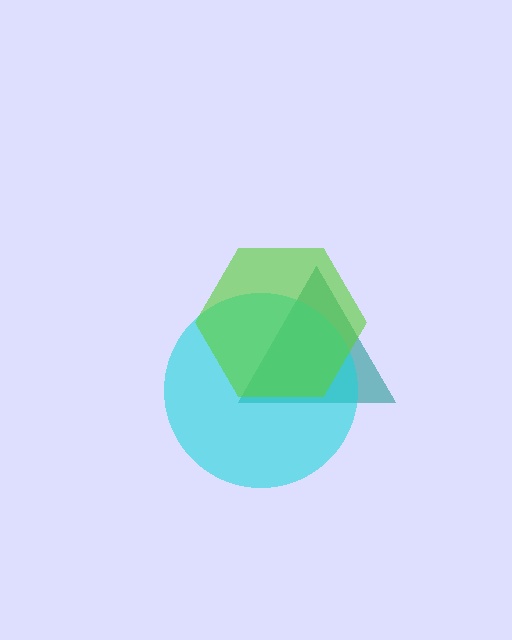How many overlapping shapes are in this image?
There are 3 overlapping shapes in the image.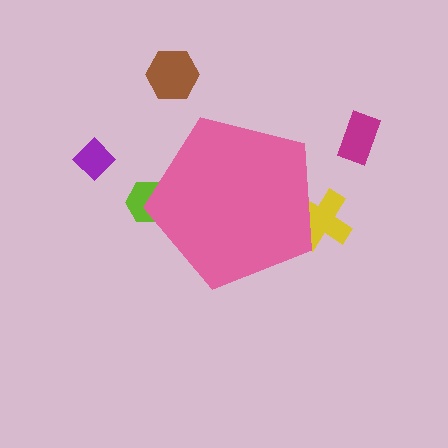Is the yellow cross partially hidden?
Yes, the yellow cross is partially hidden behind the pink pentagon.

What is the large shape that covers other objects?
A pink pentagon.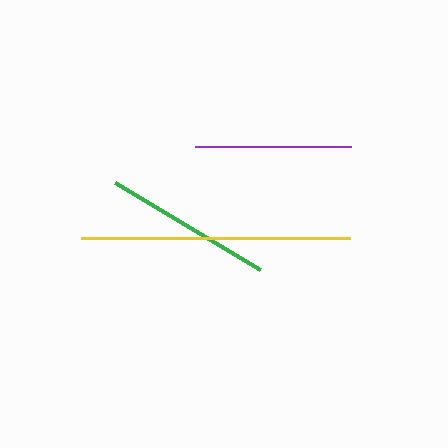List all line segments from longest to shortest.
From longest to shortest: yellow, green, purple.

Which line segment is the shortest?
The purple line is the shortest at approximately 155 pixels.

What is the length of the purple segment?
The purple segment is approximately 155 pixels long.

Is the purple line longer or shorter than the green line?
The green line is longer than the purple line.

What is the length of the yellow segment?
The yellow segment is approximately 269 pixels long.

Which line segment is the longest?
The yellow line is the longest at approximately 269 pixels.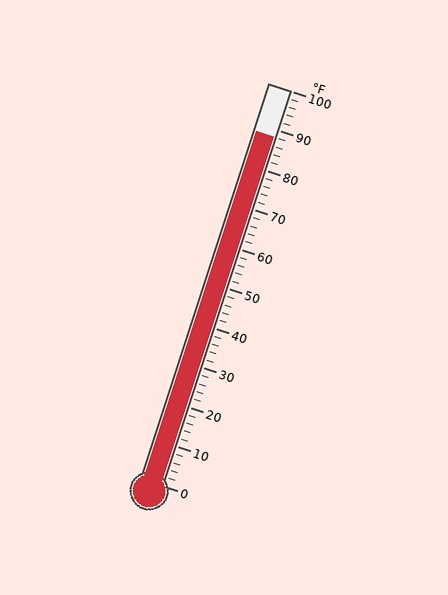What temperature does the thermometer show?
The thermometer shows approximately 88°F.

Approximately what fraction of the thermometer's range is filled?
The thermometer is filled to approximately 90% of its range.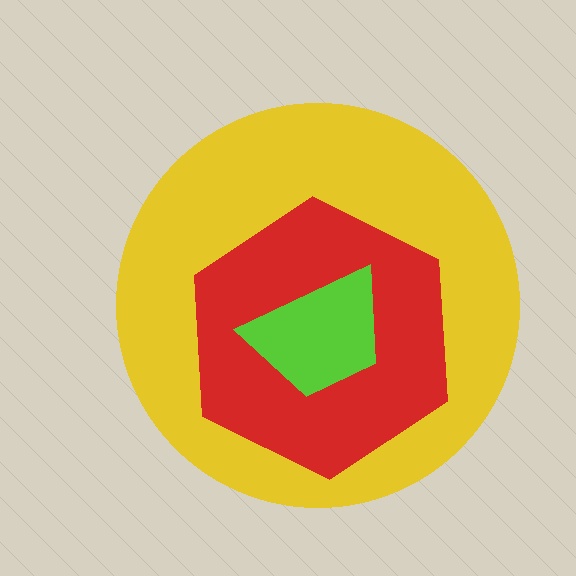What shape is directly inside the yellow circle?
The red hexagon.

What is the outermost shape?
The yellow circle.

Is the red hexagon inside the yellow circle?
Yes.